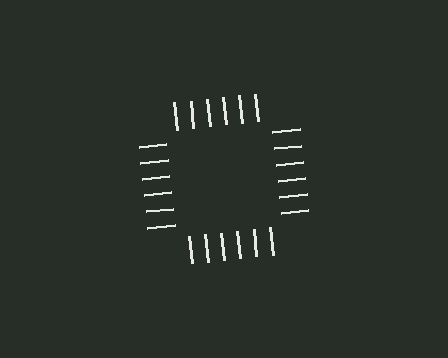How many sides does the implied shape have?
4 sides — the line-ends trace a square.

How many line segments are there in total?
24 — 6 along each of the 4 edges.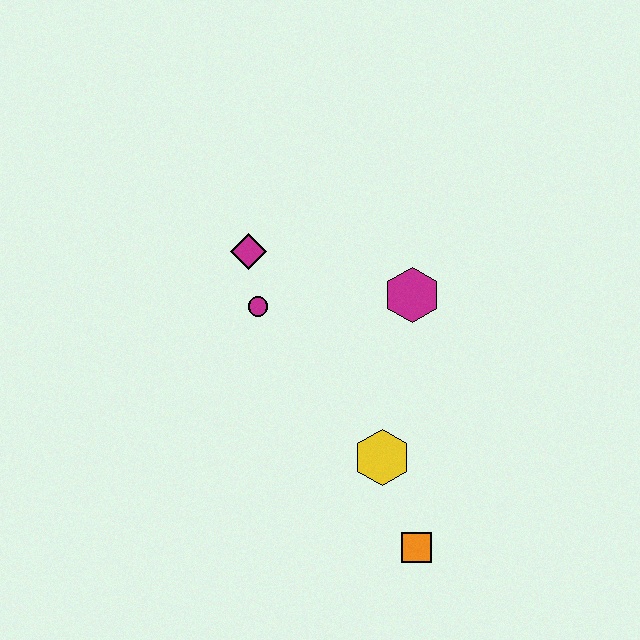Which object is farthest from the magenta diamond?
The orange square is farthest from the magenta diamond.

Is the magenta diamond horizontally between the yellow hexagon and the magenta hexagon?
No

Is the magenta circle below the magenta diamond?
Yes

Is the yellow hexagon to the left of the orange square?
Yes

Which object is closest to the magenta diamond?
The magenta circle is closest to the magenta diamond.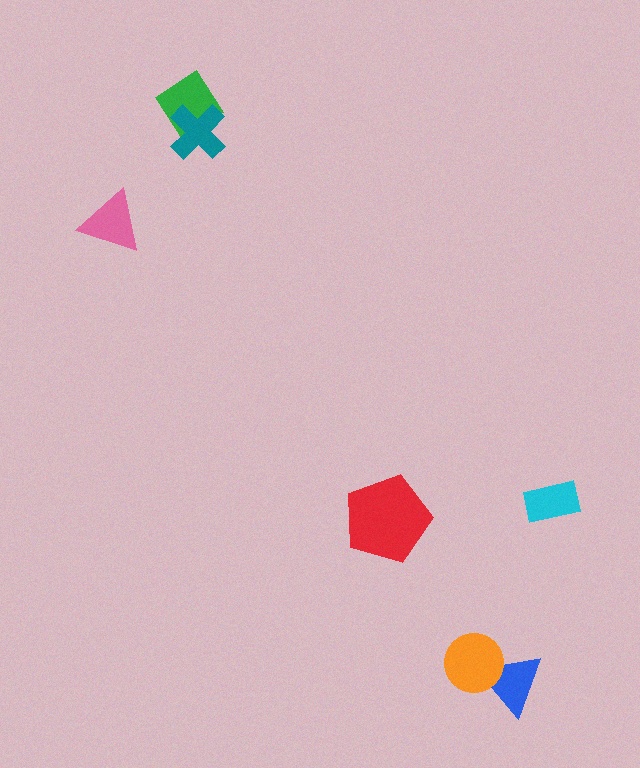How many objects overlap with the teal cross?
1 object overlaps with the teal cross.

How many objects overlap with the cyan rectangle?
0 objects overlap with the cyan rectangle.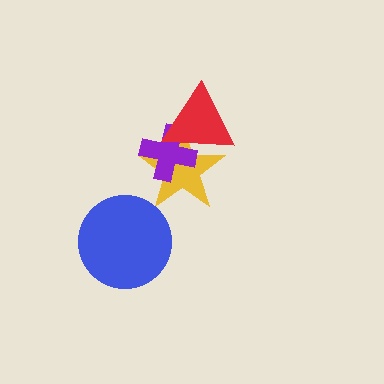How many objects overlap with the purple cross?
2 objects overlap with the purple cross.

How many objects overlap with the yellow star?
2 objects overlap with the yellow star.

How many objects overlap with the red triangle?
2 objects overlap with the red triangle.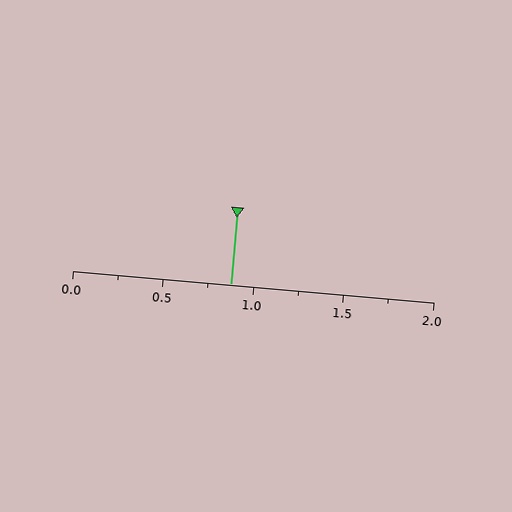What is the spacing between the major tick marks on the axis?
The major ticks are spaced 0.5 apart.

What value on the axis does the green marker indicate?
The marker indicates approximately 0.88.